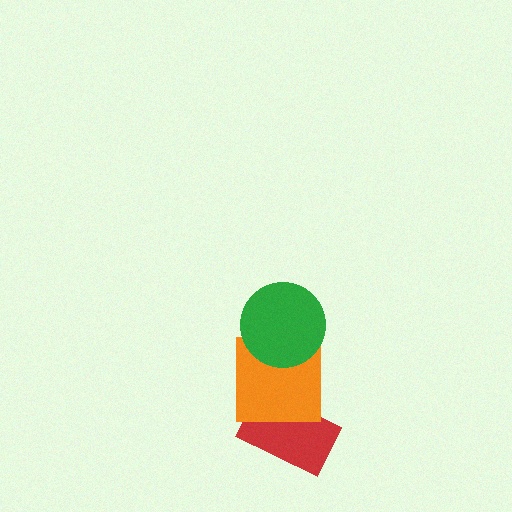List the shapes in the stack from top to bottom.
From top to bottom: the green circle, the orange square, the red rectangle.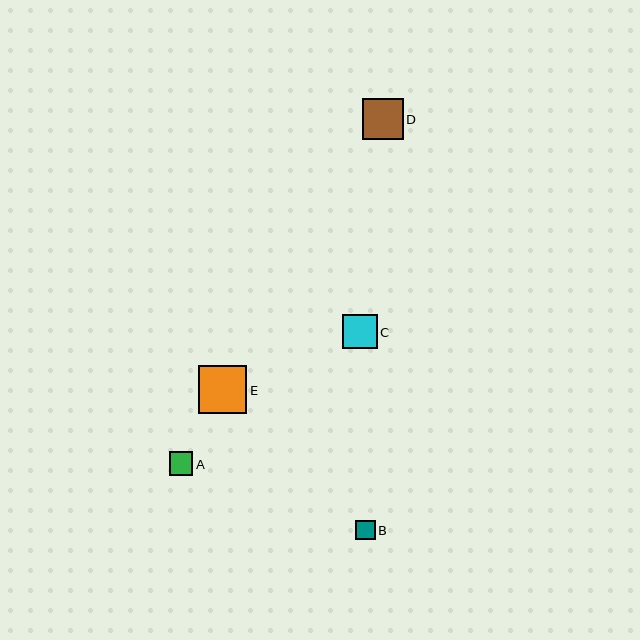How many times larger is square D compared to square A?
Square D is approximately 1.8 times the size of square A.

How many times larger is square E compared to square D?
Square E is approximately 1.2 times the size of square D.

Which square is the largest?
Square E is the largest with a size of approximately 48 pixels.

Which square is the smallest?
Square B is the smallest with a size of approximately 19 pixels.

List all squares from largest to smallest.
From largest to smallest: E, D, C, A, B.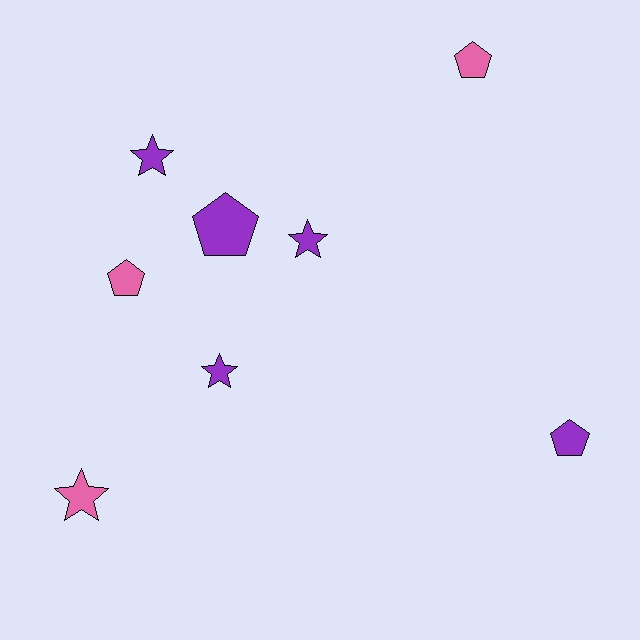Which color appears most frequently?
Purple, with 5 objects.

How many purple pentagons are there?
There are 2 purple pentagons.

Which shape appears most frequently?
Pentagon, with 4 objects.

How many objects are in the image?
There are 8 objects.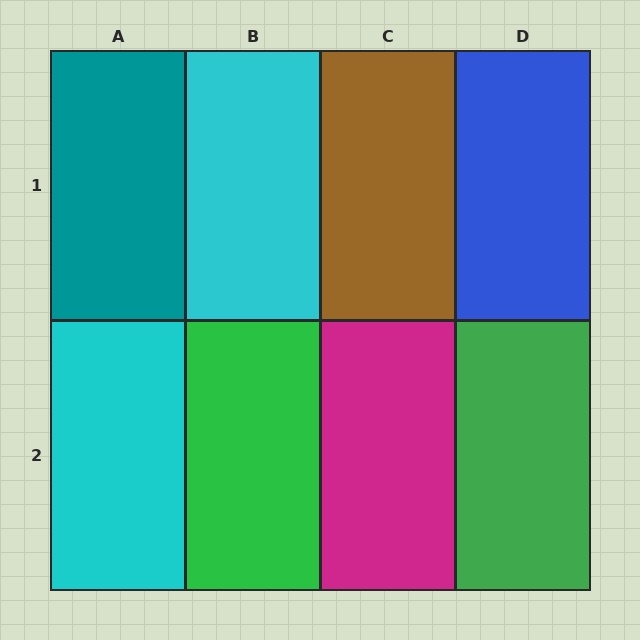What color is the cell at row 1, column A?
Teal.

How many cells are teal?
1 cell is teal.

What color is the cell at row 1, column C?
Brown.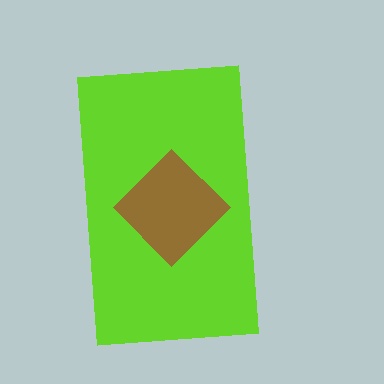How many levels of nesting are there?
2.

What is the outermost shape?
The lime rectangle.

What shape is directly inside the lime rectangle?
The brown diamond.